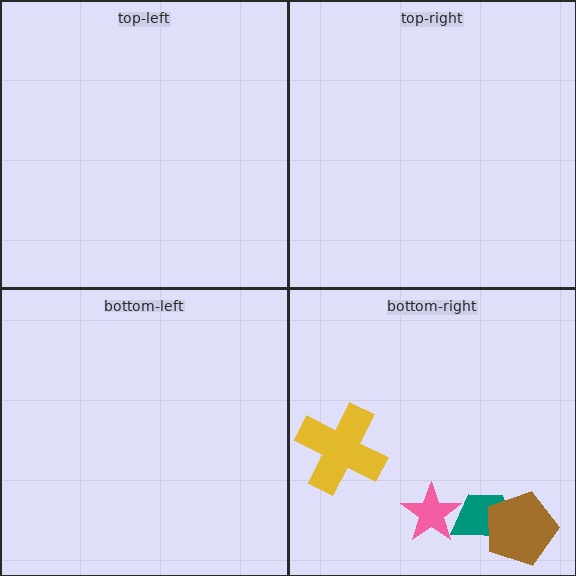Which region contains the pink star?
The bottom-right region.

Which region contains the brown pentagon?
The bottom-right region.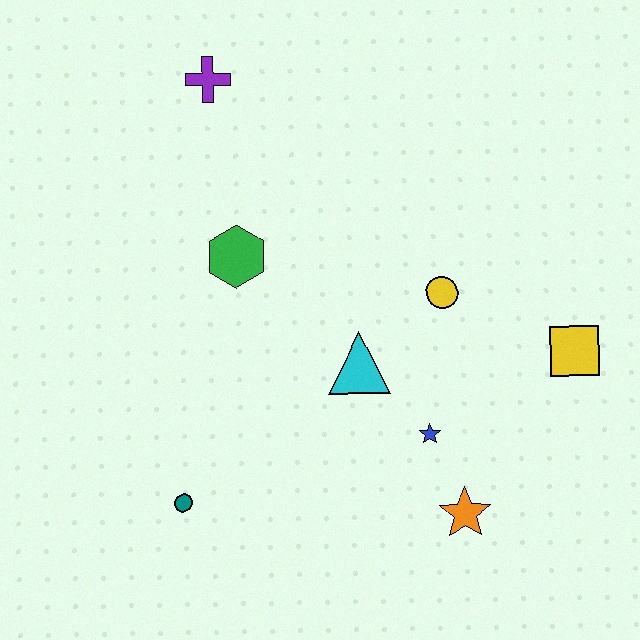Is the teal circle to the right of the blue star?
No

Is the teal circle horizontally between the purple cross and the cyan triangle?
No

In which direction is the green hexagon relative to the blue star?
The green hexagon is to the left of the blue star.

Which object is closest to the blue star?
The orange star is closest to the blue star.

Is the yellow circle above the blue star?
Yes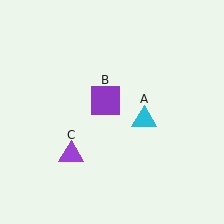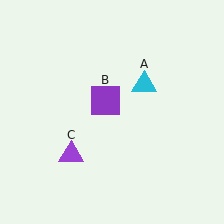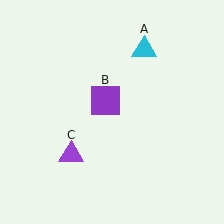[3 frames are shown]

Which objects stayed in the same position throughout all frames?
Purple square (object B) and purple triangle (object C) remained stationary.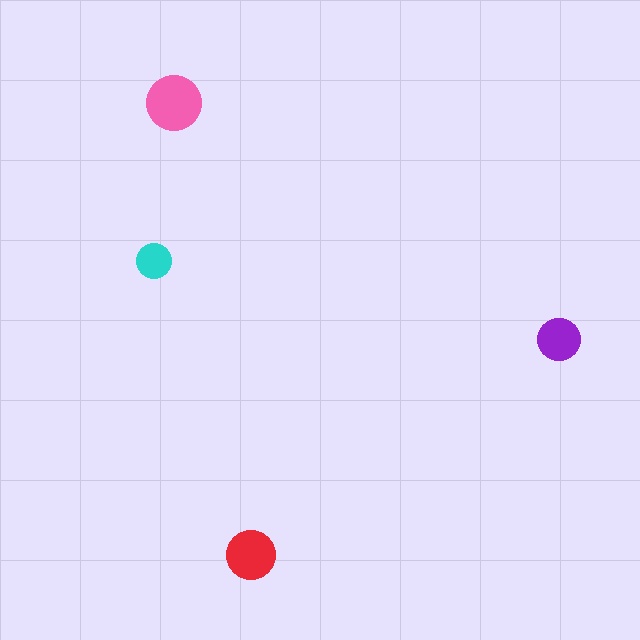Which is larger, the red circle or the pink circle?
The pink one.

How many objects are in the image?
There are 4 objects in the image.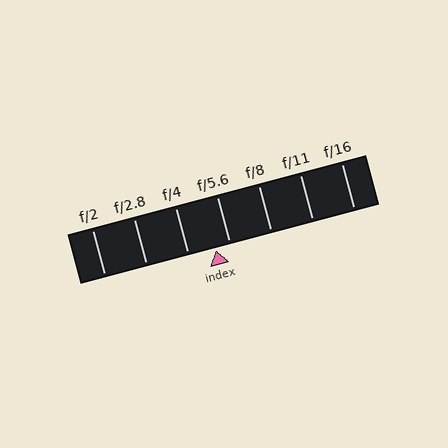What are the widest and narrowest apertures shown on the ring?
The widest aperture shown is f/2 and the narrowest is f/16.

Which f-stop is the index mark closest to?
The index mark is closest to f/5.6.